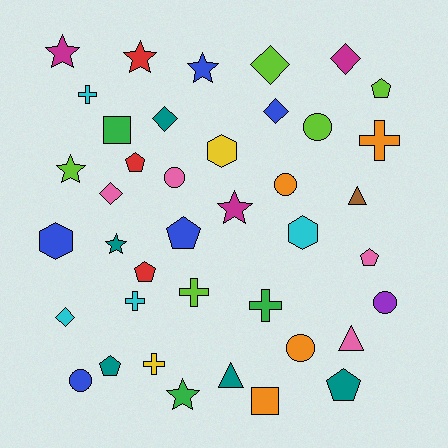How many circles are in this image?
There are 6 circles.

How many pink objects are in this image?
There are 4 pink objects.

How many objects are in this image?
There are 40 objects.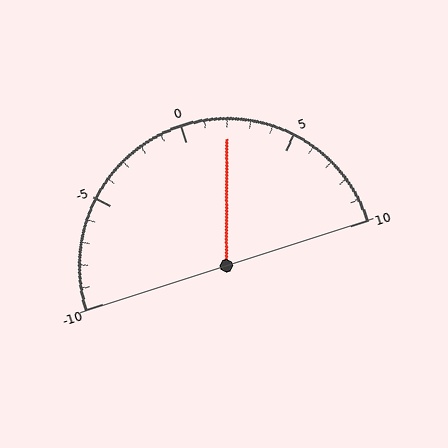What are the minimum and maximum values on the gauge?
The gauge ranges from -10 to 10.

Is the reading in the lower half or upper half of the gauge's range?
The reading is in the upper half of the range (-10 to 10).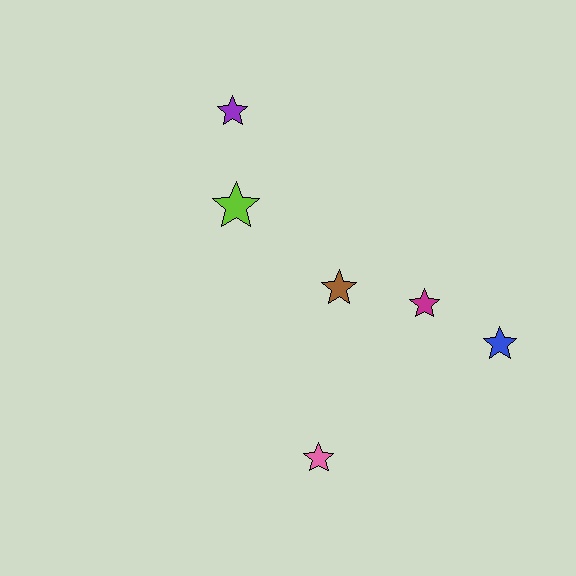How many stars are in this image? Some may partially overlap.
There are 6 stars.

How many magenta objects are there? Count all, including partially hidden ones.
There is 1 magenta object.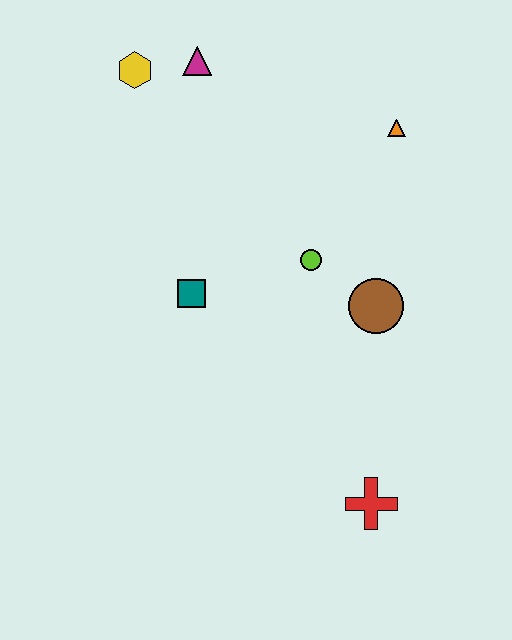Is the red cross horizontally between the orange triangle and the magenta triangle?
Yes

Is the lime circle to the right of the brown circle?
No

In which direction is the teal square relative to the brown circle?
The teal square is to the left of the brown circle.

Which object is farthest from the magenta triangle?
The red cross is farthest from the magenta triangle.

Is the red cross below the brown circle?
Yes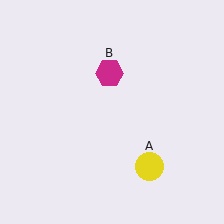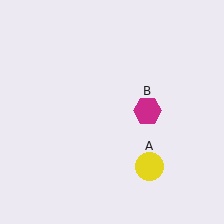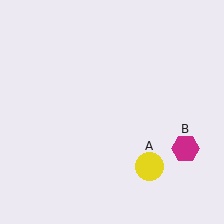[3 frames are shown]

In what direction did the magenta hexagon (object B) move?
The magenta hexagon (object B) moved down and to the right.